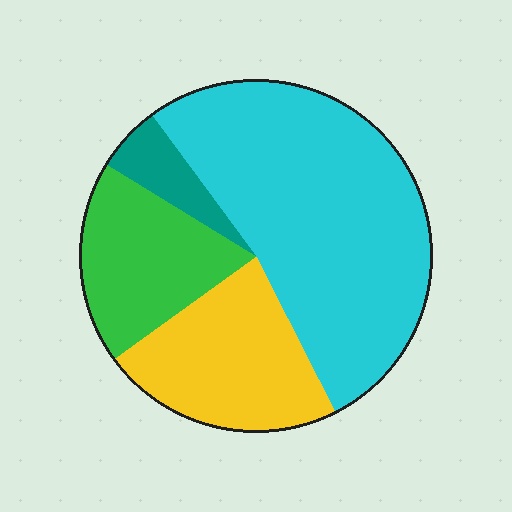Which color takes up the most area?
Cyan, at roughly 55%.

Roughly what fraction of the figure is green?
Green covers roughly 20% of the figure.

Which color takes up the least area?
Teal, at roughly 5%.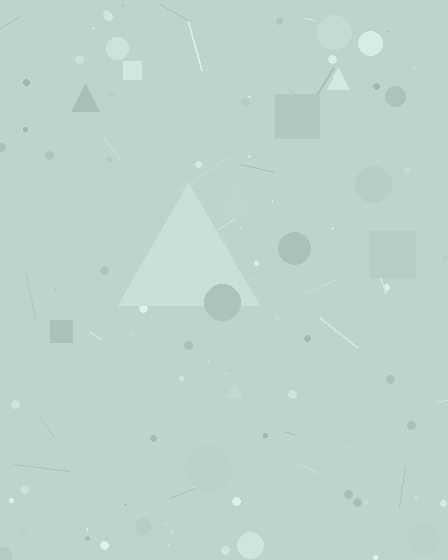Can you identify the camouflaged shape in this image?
The camouflaged shape is a triangle.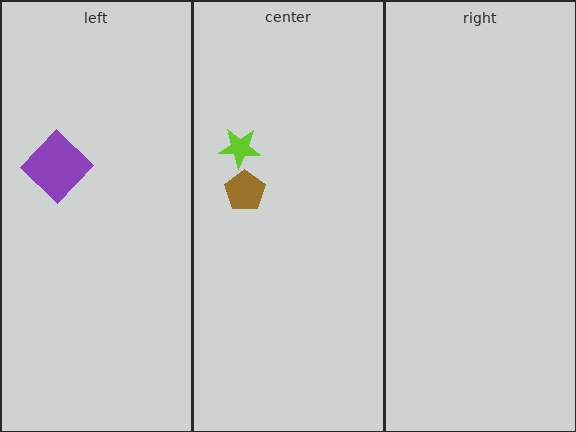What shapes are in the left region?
The purple diamond.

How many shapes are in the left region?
1.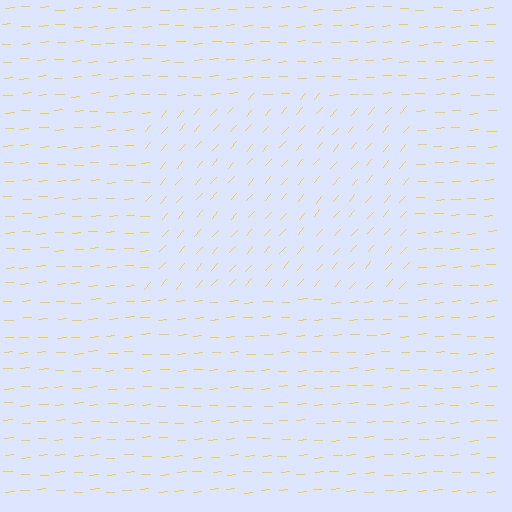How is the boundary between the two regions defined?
The boundary is defined purely by a change in line orientation (approximately 45 degrees difference). All lines are the same color and thickness.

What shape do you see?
I see a rectangle.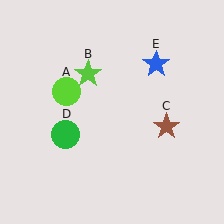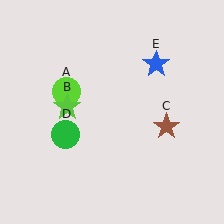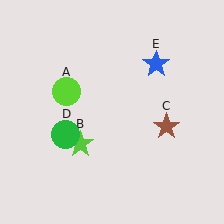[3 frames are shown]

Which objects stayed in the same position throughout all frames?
Lime circle (object A) and brown star (object C) and green circle (object D) and blue star (object E) remained stationary.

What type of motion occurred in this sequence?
The lime star (object B) rotated counterclockwise around the center of the scene.